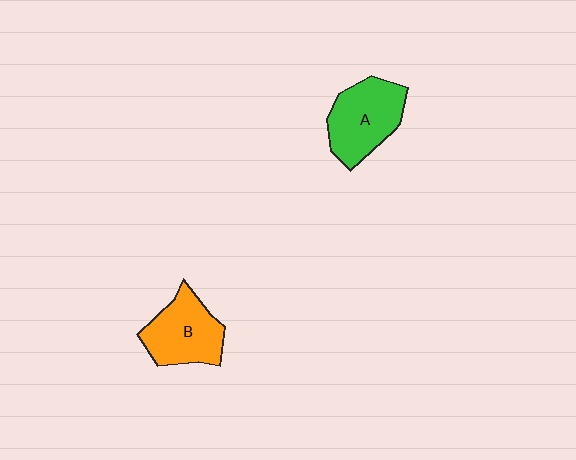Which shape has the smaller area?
Shape B (orange).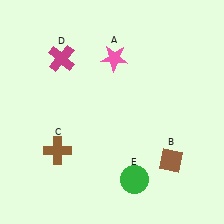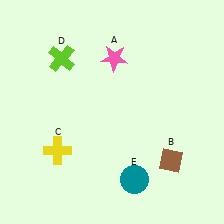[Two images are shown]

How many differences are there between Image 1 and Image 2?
There are 3 differences between the two images.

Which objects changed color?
C changed from brown to yellow. D changed from magenta to lime. E changed from green to teal.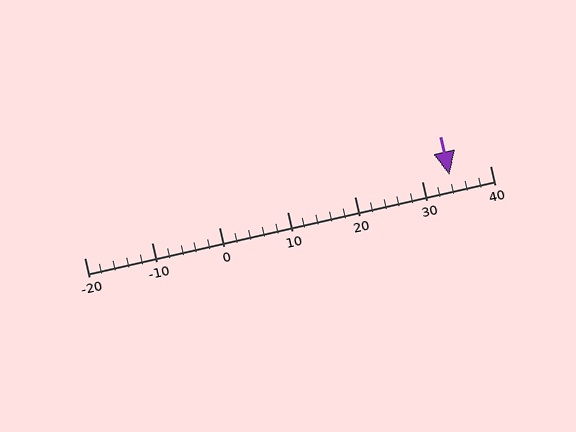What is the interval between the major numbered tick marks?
The major tick marks are spaced 10 units apart.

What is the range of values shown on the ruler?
The ruler shows values from -20 to 40.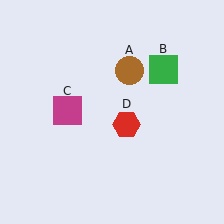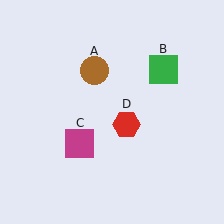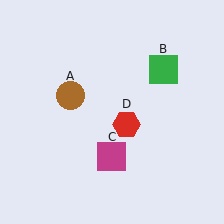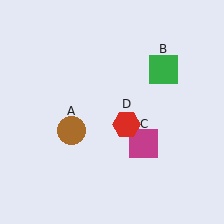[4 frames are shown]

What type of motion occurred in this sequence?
The brown circle (object A), magenta square (object C) rotated counterclockwise around the center of the scene.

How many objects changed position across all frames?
2 objects changed position: brown circle (object A), magenta square (object C).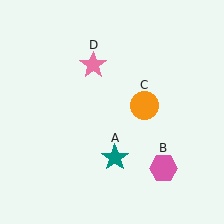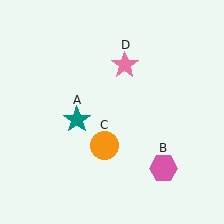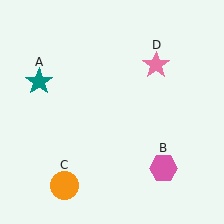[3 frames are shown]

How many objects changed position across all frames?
3 objects changed position: teal star (object A), orange circle (object C), pink star (object D).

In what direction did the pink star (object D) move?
The pink star (object D) moved right.